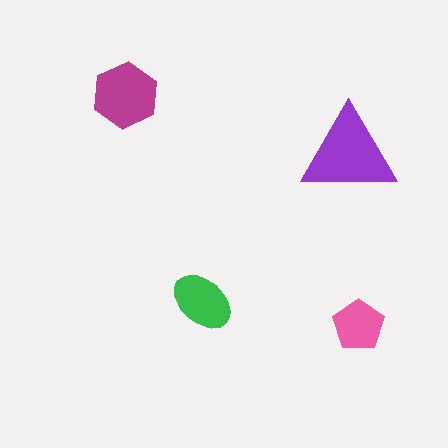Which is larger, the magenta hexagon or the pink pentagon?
The magenta hexagon.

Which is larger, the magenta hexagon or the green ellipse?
The magenta hexagon.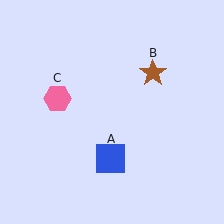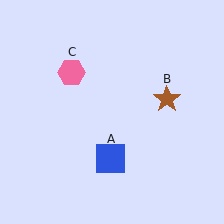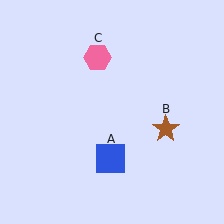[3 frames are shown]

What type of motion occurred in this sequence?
The brown star (object B), pink hexagon (object C) rotated clockwise around the center of the scene.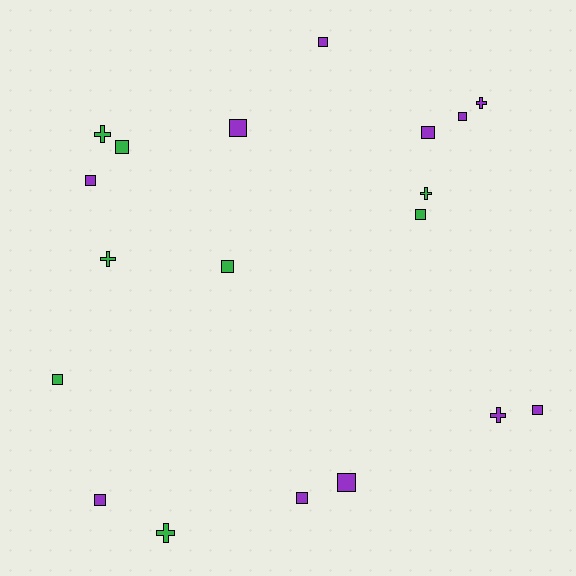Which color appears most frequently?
Purple, with 11 objects.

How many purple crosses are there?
There are 2 purple crosses.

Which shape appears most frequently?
Square, with 13 objects.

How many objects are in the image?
There are 19 objects.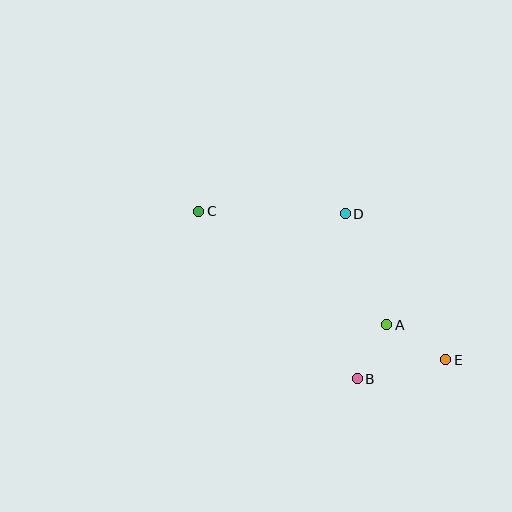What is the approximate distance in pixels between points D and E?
The distance between D and E is approximately 177 pixels.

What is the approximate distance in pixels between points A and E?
The distance between A and E is approximately 69 pixels.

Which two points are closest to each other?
Points A and B are closest to each other.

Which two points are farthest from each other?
Points C and E are farthest from each other.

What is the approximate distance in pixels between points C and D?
The distance between C and D is approximately 147 pixels.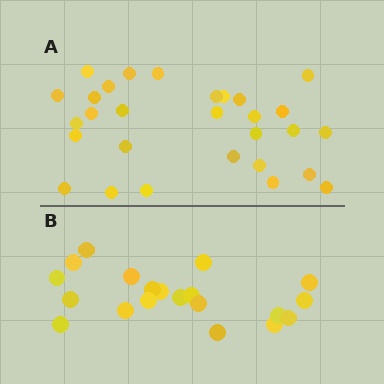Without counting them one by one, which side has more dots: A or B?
Region A (the top region) has more dots.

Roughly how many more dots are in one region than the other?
Region A has roughly 8 or so more dots than region B.